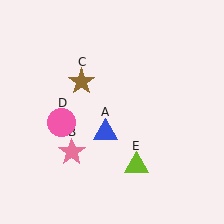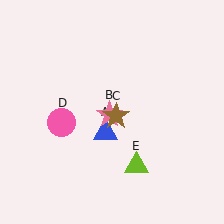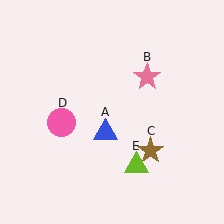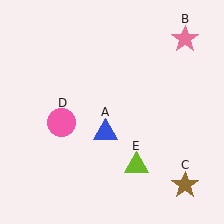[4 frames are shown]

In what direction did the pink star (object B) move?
The pink star (object B) moved up and to the right.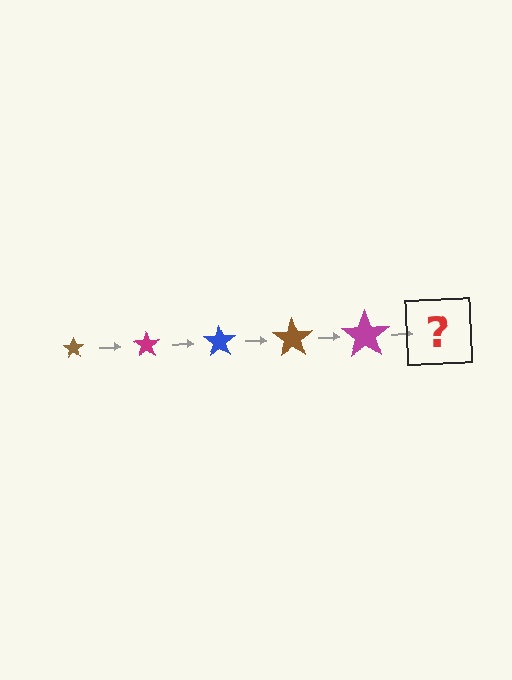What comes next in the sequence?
The next element should be a blue star, larger than the previous one.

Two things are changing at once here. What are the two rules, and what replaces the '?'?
The two rules are that the star grows larger each step and the color cycles through brown, magenta, and blue. The '?' should be a blue star, larger than the previous one.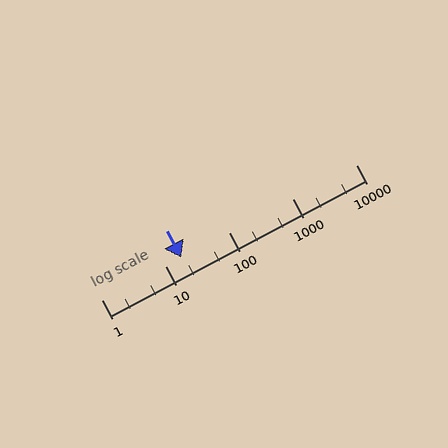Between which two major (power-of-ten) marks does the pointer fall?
The pointer is between 10 and 100.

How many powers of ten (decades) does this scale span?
The scale spans 4 decades, from 1 to 10000.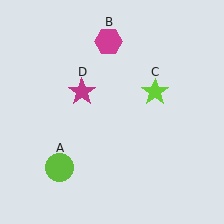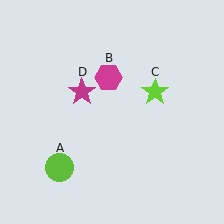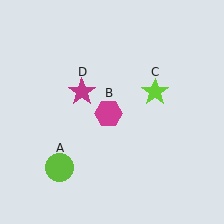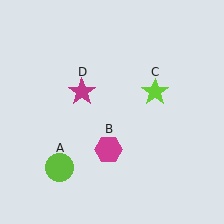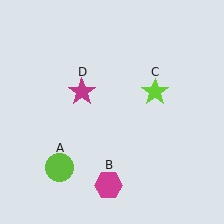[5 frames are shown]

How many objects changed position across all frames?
1 object changed position: magenta hexagon (object B).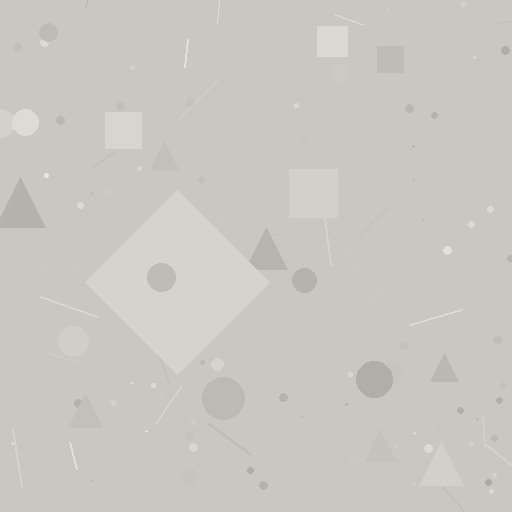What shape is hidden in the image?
A diamond is hidden in the image.